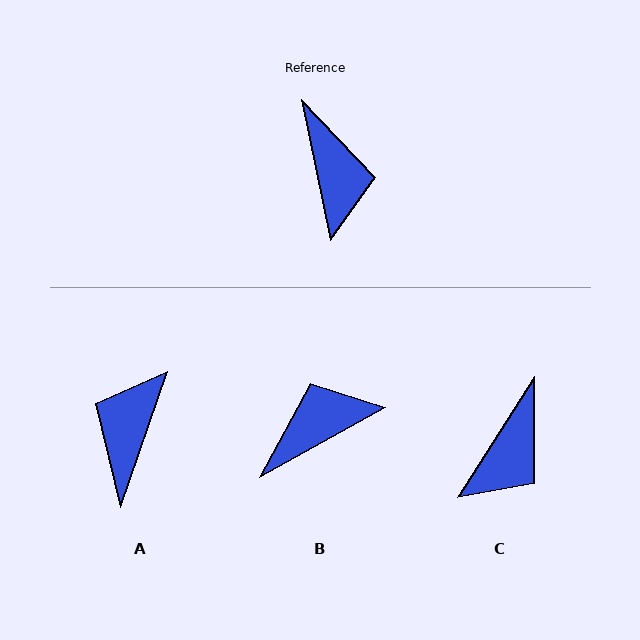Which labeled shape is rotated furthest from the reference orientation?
A, about 150 degrees away.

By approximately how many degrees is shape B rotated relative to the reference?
Approximately 108 degrees counter-clockwise.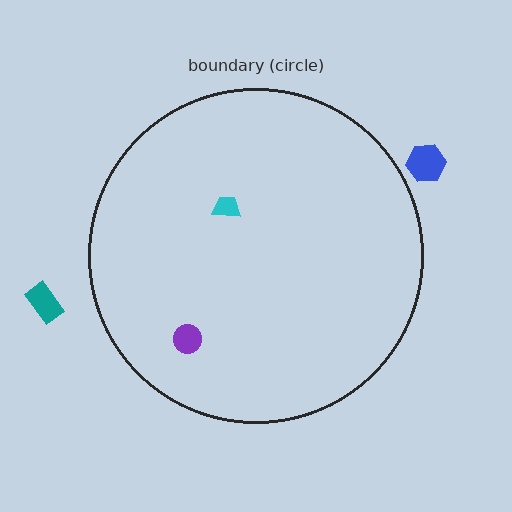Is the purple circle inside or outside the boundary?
Inside.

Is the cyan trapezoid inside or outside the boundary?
Inside.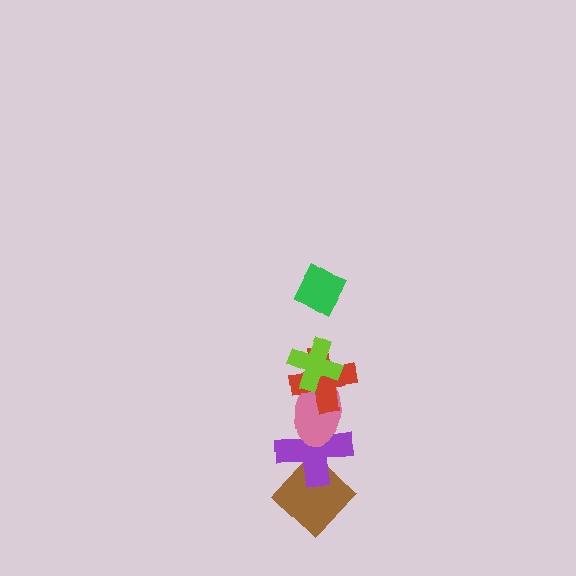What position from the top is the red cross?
The red cross is 3rd from the top.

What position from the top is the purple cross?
The purple cross is 5th from the top.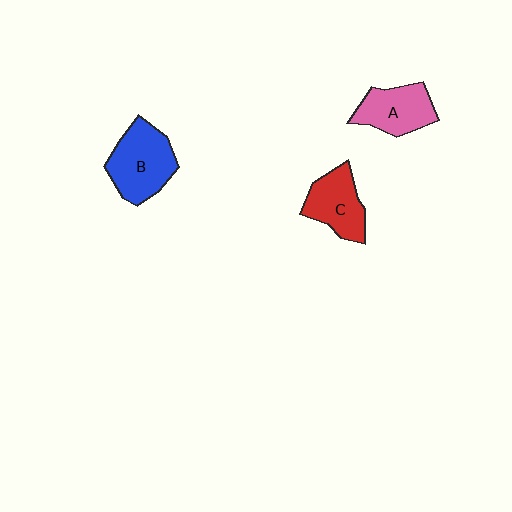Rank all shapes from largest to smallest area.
From largest to smallest: B (blue), A (pink), C (red).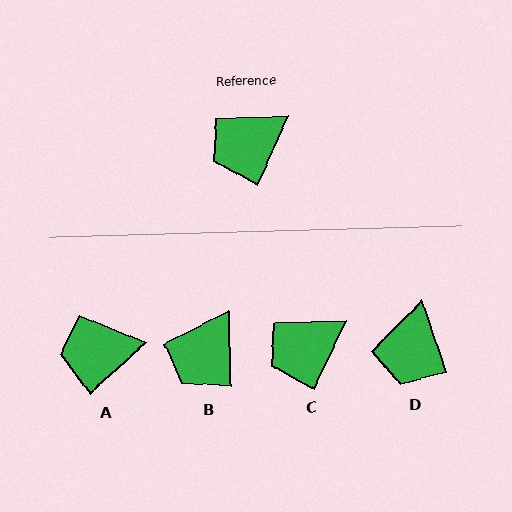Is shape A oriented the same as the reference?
No, it is off by about 24 degrees.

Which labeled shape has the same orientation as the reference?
C.